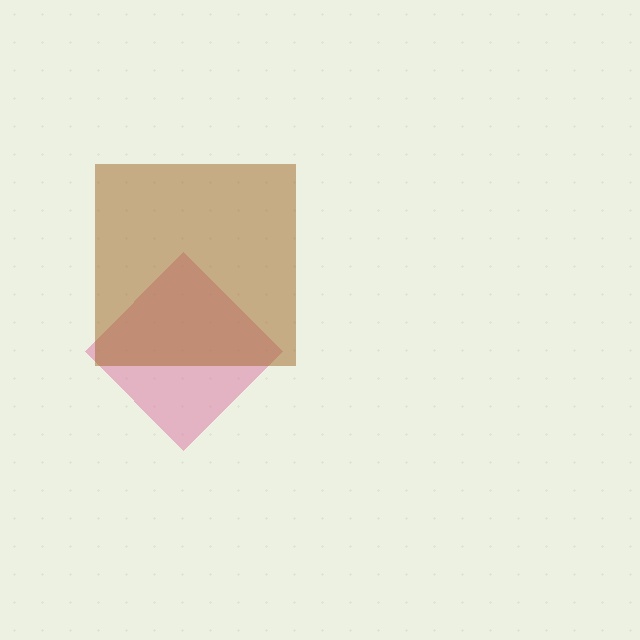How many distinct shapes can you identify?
There are 2 distinct shapes: a pink diamond, a brown square.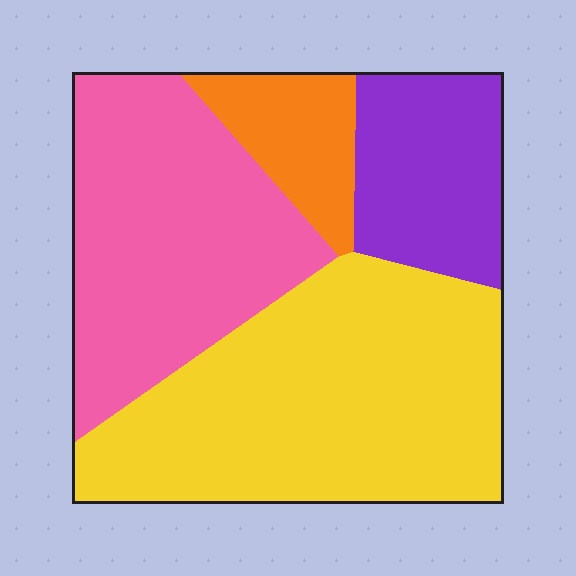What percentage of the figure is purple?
Purple covers around 15% of the figure.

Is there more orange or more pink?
Pink.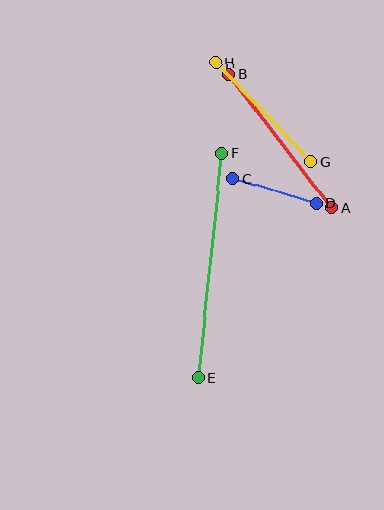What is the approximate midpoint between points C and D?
The midpoint is at approximately (274, 191) pixels.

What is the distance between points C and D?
The distance is approximately 86 pixels.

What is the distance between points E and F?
The distance is approximately 226 pixels.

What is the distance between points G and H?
The distance is approximately 137 pixels.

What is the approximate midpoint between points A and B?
The midpoint is at approximately (280, 141) pixels.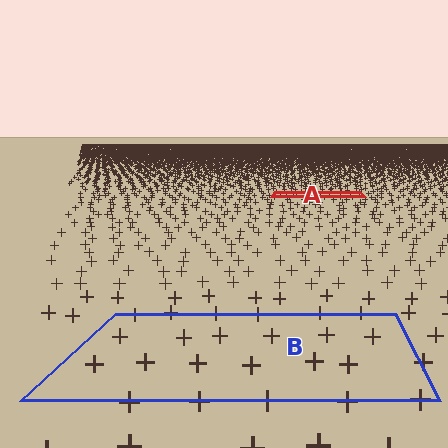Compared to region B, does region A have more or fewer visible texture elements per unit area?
Region A has more texture elements per unit area — they are packed more densely because it is farther away.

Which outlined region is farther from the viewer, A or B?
Region A is farther from the viewer — the texture elements inside it appear smaller and more densely packed.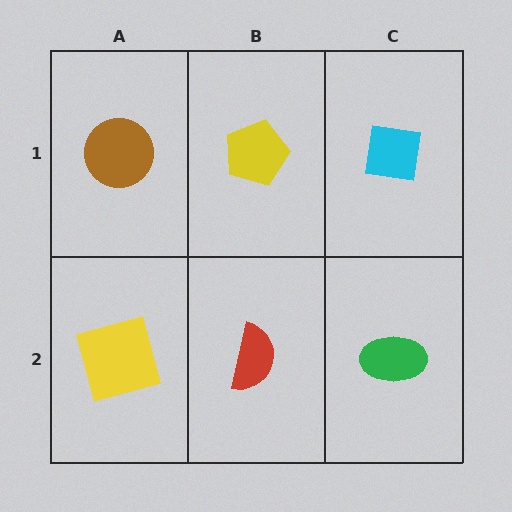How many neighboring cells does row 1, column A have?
2.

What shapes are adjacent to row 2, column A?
A brown circle (row 1, column A), a red semicircle (row 2, column B).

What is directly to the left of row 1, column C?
A yellow pentagon.